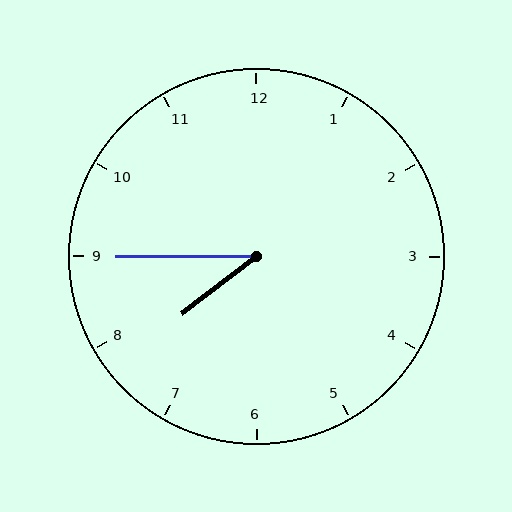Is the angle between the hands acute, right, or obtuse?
It is acute.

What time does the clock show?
7:45.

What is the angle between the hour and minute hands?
Approximately 38 degrees.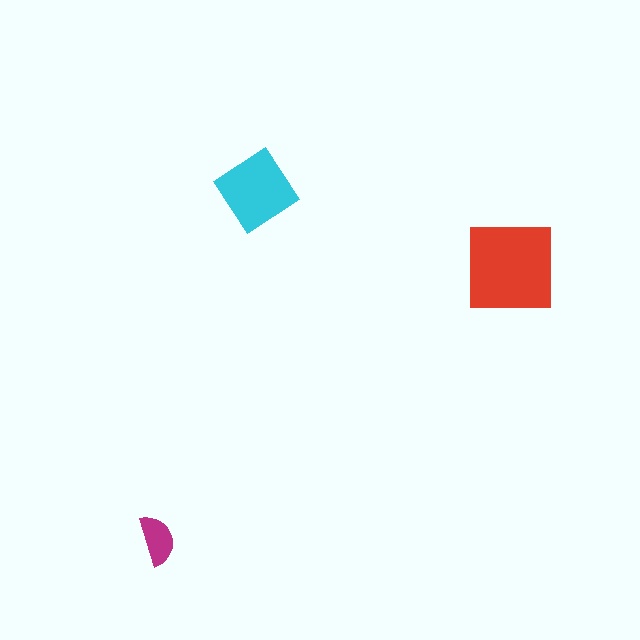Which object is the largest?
The red square.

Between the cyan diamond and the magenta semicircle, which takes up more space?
The cyan diamond.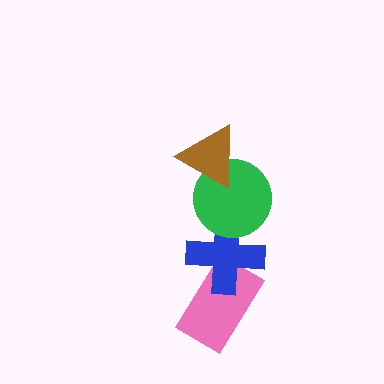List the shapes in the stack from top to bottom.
From top to bottom: the brown triangle, the green circle, the blue cross, the pink rectangle.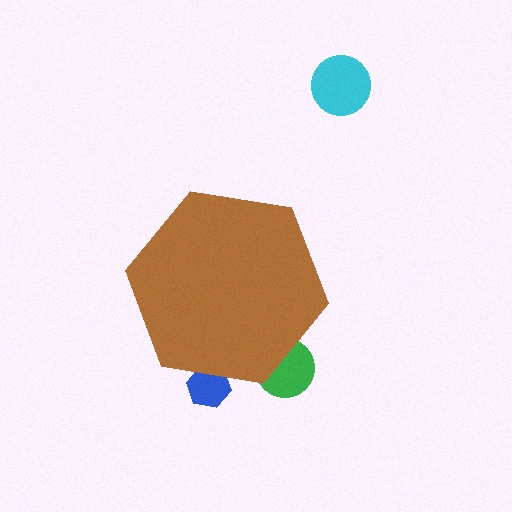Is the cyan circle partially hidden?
No, the cyan circle is fully visible.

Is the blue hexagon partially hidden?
Yes, the blue hexagon is partially hidden behind the brown hexagon.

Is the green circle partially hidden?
Yes, the green circle is partially hidden behind the brown hexagon.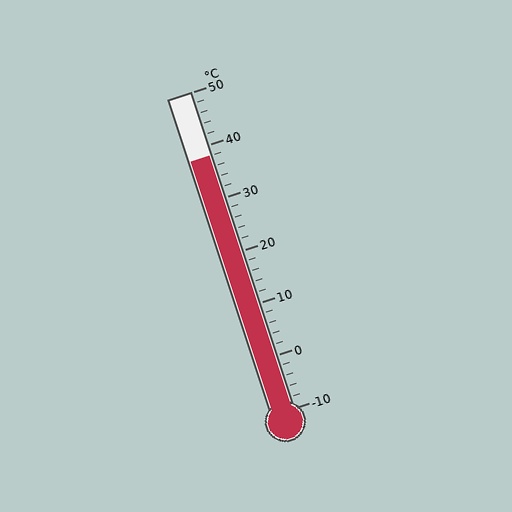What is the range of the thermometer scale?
The thermometer scale ranges from -10°C to 50°C.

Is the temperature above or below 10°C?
The temperature is above 10°C.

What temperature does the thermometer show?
The thermometer shows approximately 38°C.